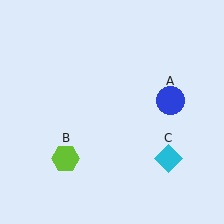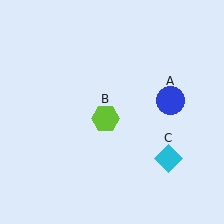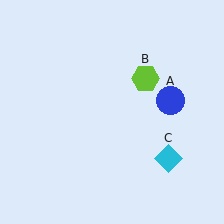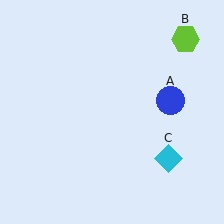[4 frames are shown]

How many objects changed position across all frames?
1 object changed position: lime hexagon (object B).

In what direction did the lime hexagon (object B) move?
The lime hexagon (object B) moved up and to the right.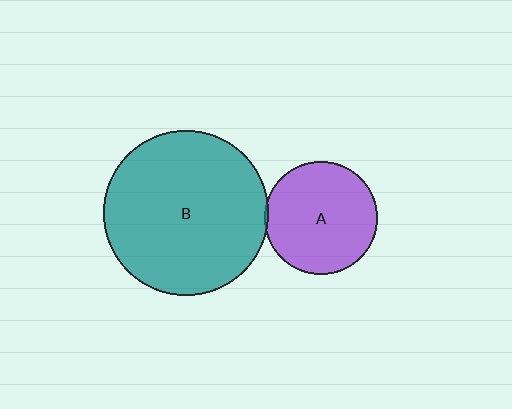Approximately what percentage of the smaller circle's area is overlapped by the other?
Approximately 5%.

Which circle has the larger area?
Circle B (teal).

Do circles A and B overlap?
Yes.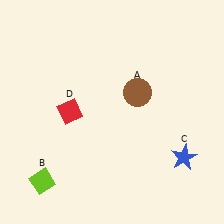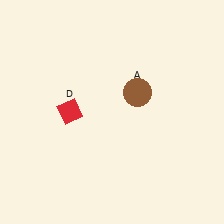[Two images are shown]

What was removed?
The blue star (C), the lime diamond (B) were removed in Image 2.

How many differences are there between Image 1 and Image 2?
There are 2 differences between the two images.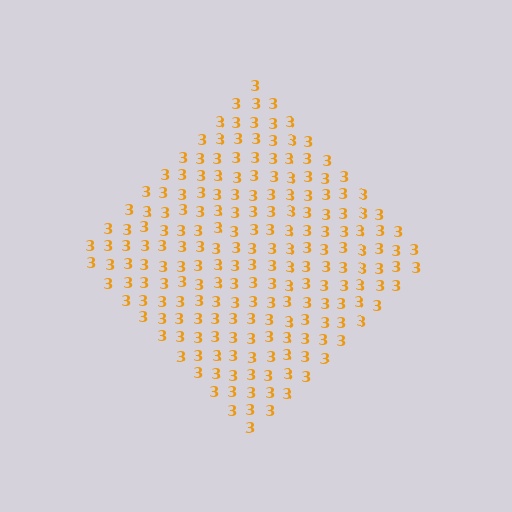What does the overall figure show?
The overall figure shows a diamond.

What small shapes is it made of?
It is made of small digit 3's.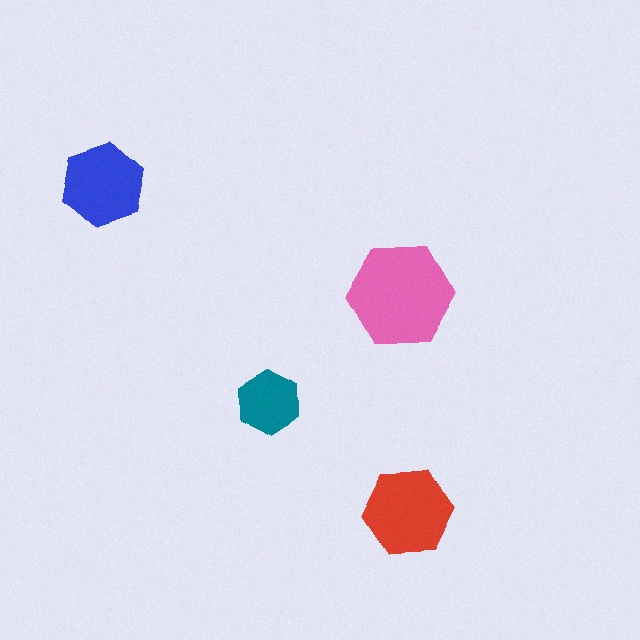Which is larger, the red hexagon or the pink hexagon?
The pink one.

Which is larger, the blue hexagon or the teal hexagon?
The blue one.